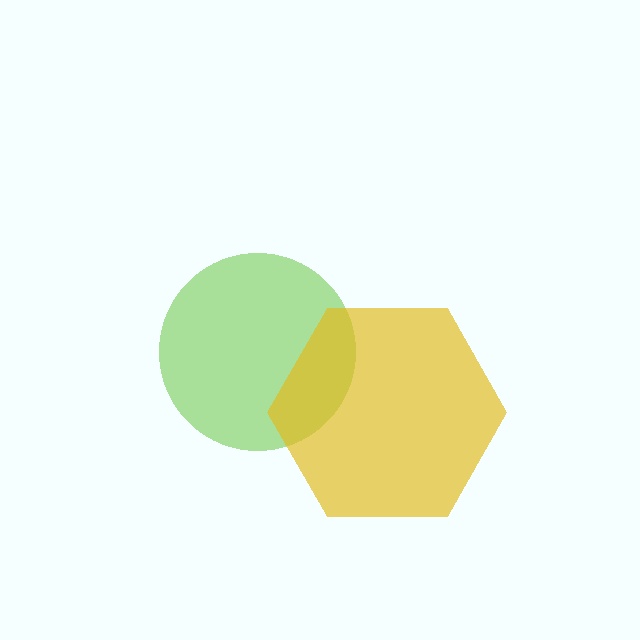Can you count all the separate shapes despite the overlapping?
Yes, there are 2 separate shapes.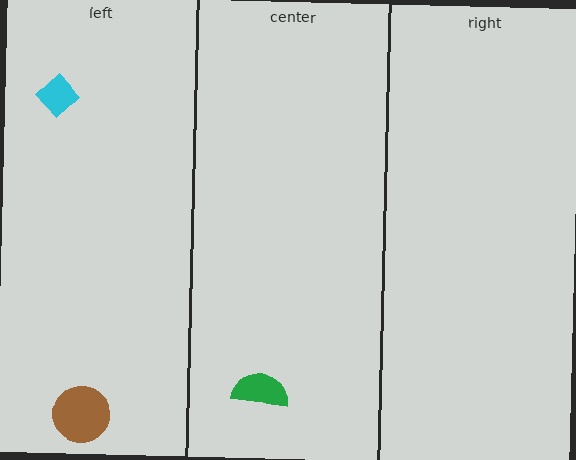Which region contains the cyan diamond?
The left region.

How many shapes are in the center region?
1.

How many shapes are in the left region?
2.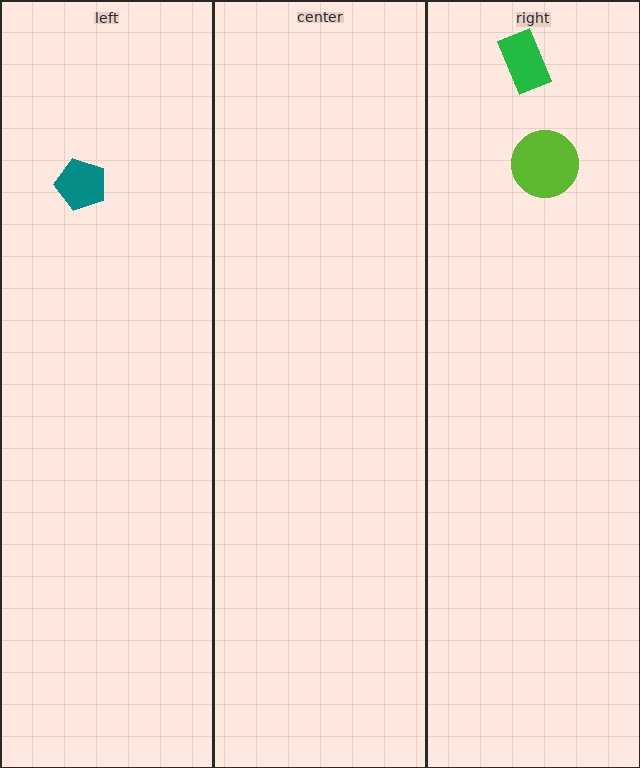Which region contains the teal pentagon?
The left region.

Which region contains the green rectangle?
The right region.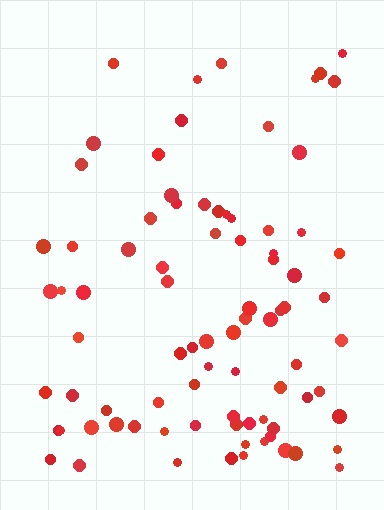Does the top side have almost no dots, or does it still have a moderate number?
Still a moderate number, just noticeably fewer than the bottom.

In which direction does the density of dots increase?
From top to bottom, with the bottom side densest.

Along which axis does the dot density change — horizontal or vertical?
Vertical.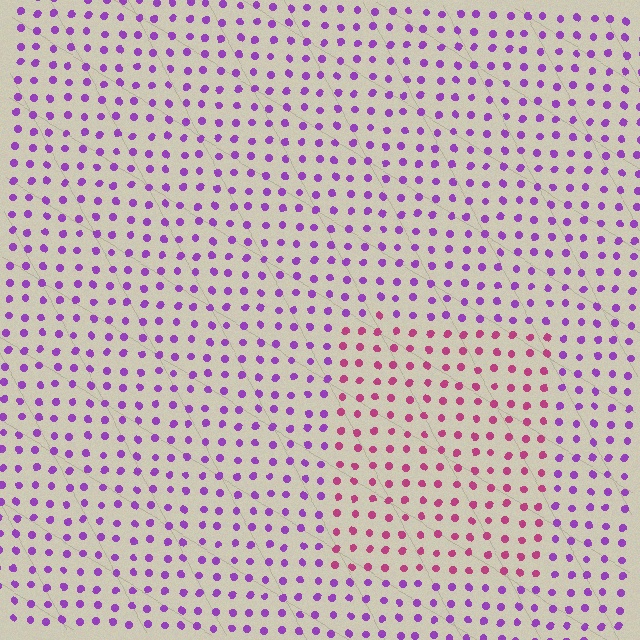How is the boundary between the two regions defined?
The boundary is defined purely by a slight shift in hue (about 46 degrees). Spacing, size, and orientation are identical on both sides.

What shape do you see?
I see a rectangle.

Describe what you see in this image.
The image is filled with small purple elements in a uniform arrangement. A rectangle-shaped region is visible where the elements are tinted to a slightly different hue, forming a subtle color boundary.